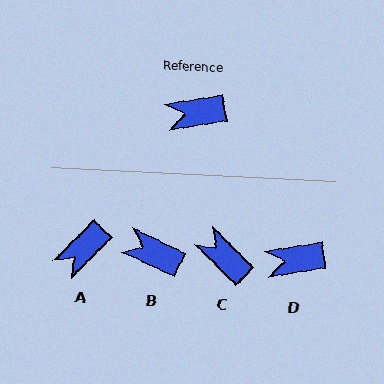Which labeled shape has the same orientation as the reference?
D.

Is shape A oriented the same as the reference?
No, it is off by about 36 degrees.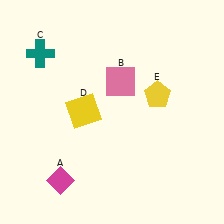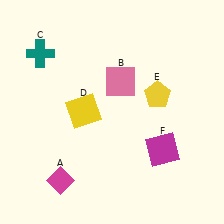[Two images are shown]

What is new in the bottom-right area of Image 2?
A magenta square (F) was added in the bottom-right area of Image 2.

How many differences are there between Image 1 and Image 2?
There is 1 difference between the two images.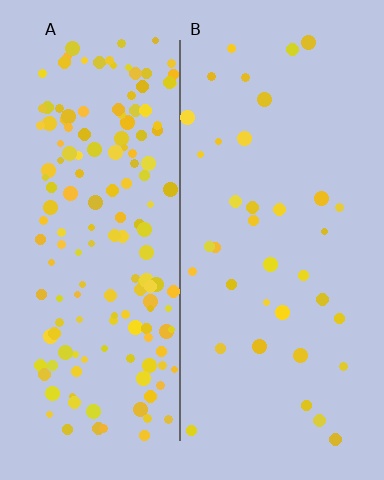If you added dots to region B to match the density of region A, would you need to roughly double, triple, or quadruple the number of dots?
Approximately quadruple.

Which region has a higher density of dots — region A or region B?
A (the left).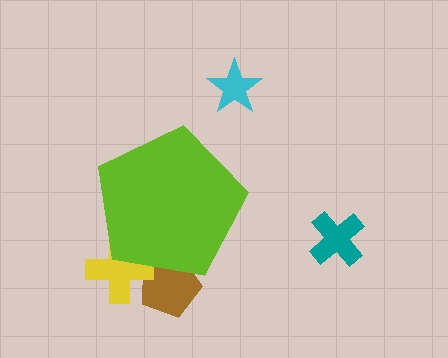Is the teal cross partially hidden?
No, the teal cross is fully visible.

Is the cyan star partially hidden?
No, the cyan star is fully visible.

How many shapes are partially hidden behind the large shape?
2 shapes are partially hidden.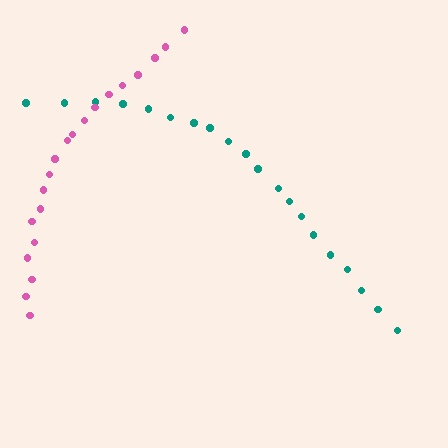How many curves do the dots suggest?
There are 2 distinct paths.